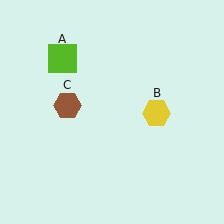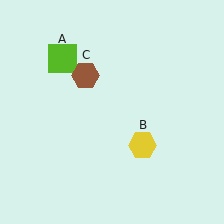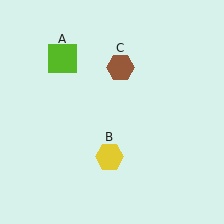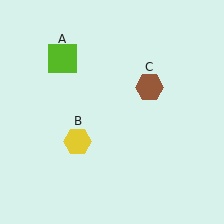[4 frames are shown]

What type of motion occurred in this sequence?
The yellow hexagon (object B), brown hexagon (object C) rotated clockwise around the center of the scene.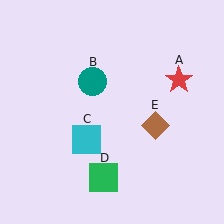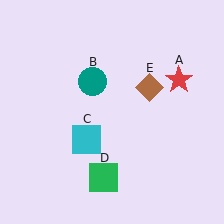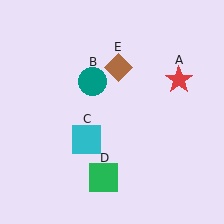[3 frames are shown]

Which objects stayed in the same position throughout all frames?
Red star (object A) and teal circle (object B) and cyan square (object C) and green square (object D) remained stationary.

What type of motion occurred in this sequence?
The brown diamond (object E) rotated counterclockwise around the center of the scene.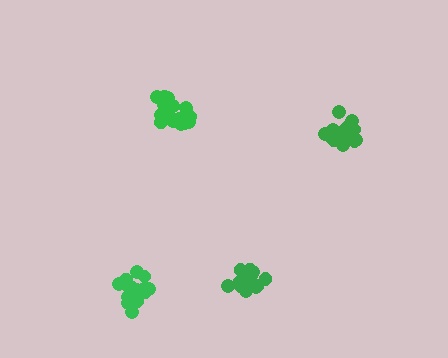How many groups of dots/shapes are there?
There are 4 groups.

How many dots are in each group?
Group 1: 14 dots, Group 2: 18 dots, Group 3: 17 dots, Group 4: 17 dots (66 total).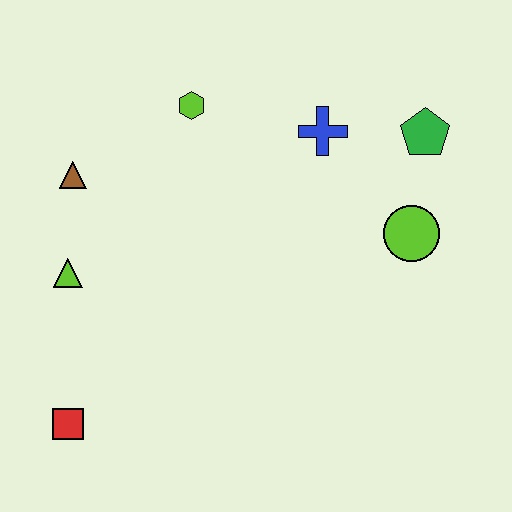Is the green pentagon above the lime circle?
Yes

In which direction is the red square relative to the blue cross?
The red square is below the blue cross.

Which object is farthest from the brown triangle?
The green pentagon is farthest from the brown triangle.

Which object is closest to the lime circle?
The green pentagon is closest to the lime circle.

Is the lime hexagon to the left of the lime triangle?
No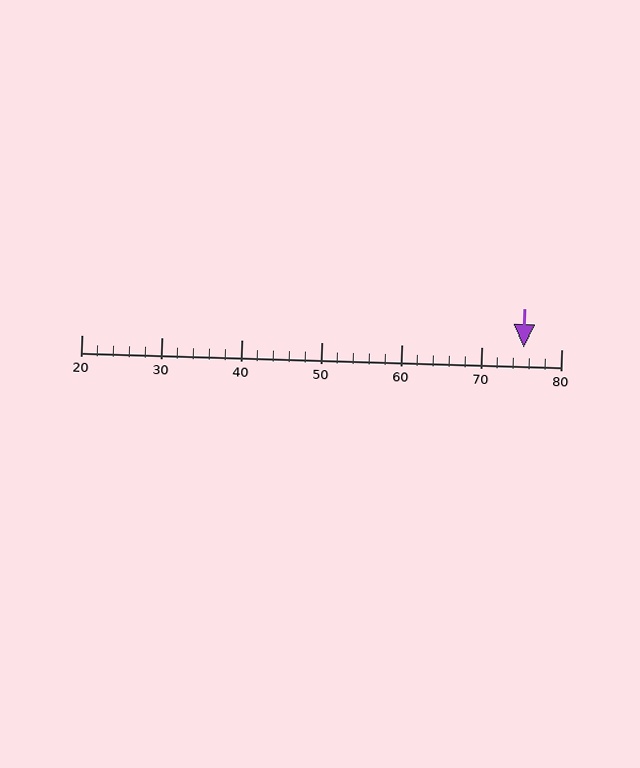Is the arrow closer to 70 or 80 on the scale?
The arrow is closer to 80.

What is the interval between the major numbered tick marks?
The major tick marks are spaced 10 units apart.